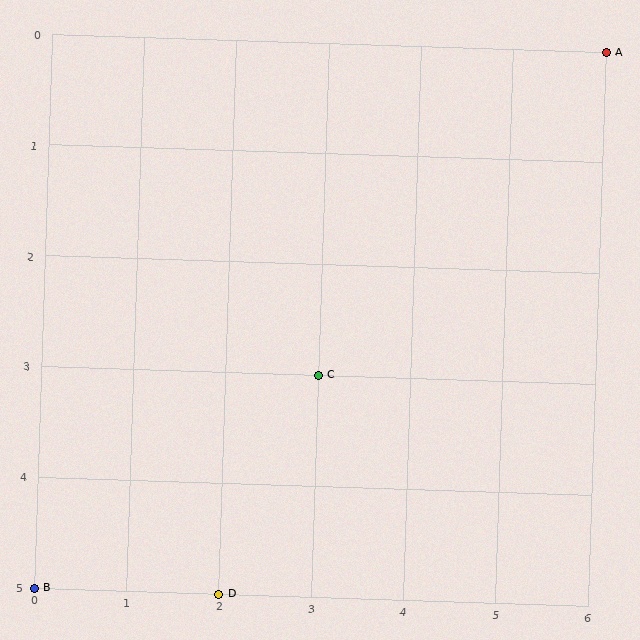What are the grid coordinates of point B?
Point B is at grid coordinates (0, 5).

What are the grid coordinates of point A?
Point A is at grid coordinates (6, 0).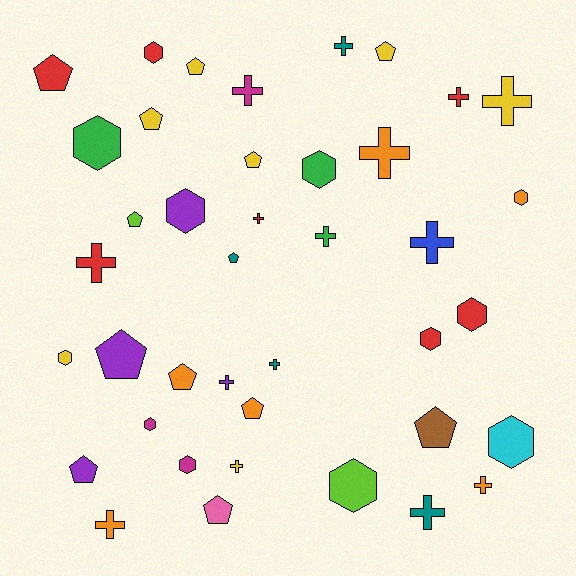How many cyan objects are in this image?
There is 1 cyan object.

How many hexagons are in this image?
There are 12 hexagons.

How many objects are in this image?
There are 40 objects.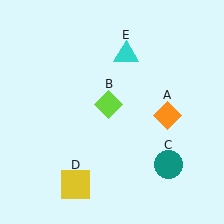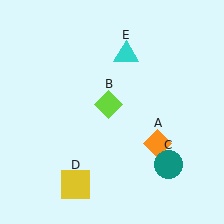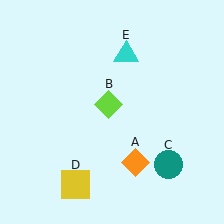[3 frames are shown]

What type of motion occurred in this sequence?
The orange diamond (object A) rotated clockwise around the center of the scene.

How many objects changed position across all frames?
1 object changed position: orange diamond (object A).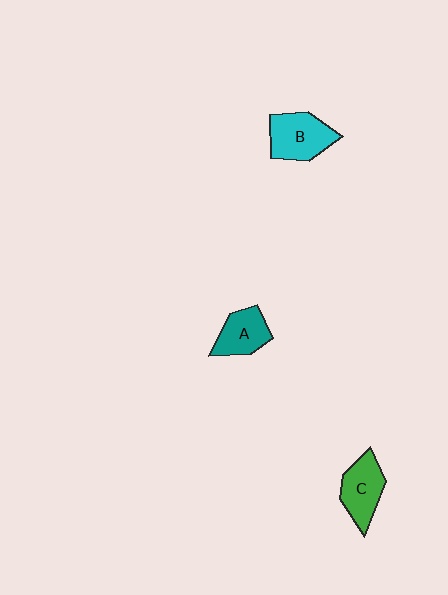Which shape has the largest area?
Shape B (cyan).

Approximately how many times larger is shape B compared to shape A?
Approximately 1.3 times.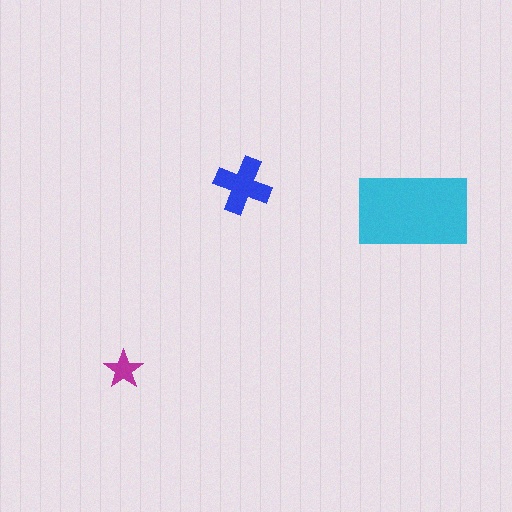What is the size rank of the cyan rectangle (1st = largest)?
1st.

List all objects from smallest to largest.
The magenta star, the blue cross, the cyan rectangle.